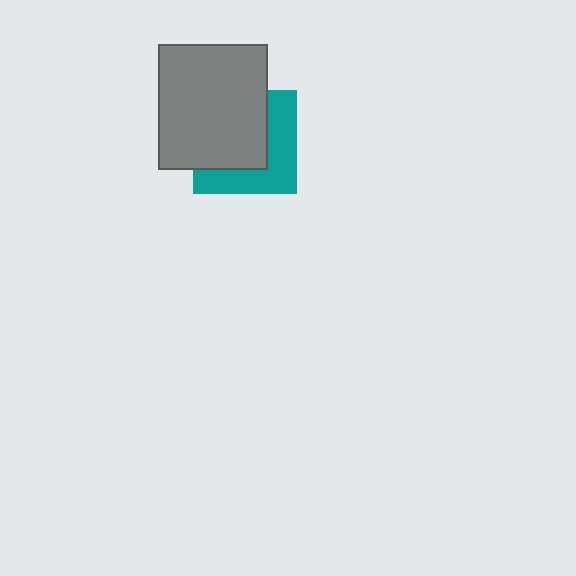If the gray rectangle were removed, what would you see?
You would see the complete teal square.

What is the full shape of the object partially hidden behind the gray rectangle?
The partially hidden object is a teal square.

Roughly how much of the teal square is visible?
About half of it is visible (roughly 45%).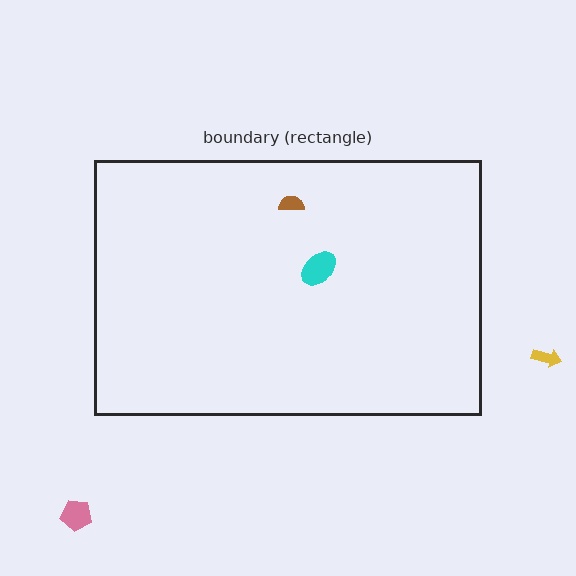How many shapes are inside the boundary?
2 inside, 2 outside.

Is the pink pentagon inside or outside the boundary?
Outside.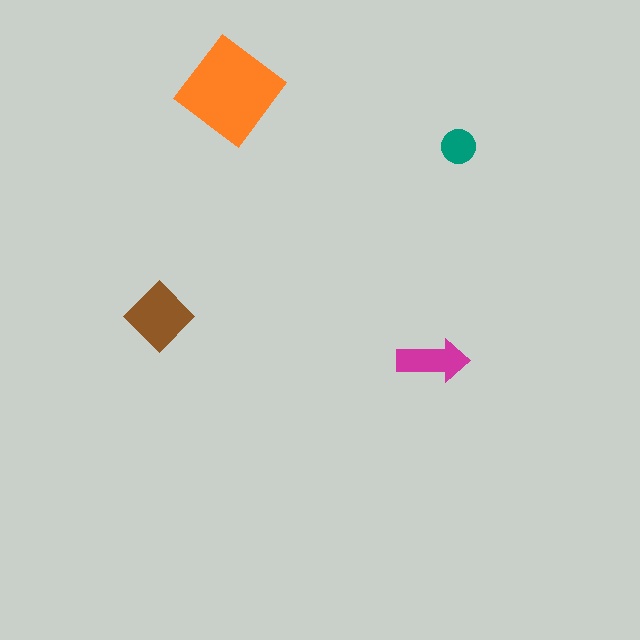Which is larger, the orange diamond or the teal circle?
The orange diamond.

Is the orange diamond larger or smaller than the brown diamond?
Larger.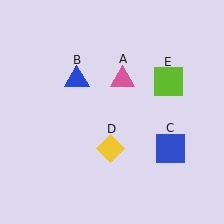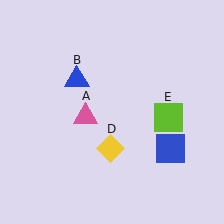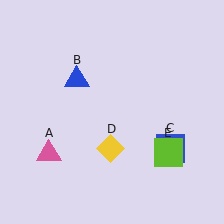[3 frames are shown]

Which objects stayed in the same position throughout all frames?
Blue triangle (object B) and blue square (object C) and yellow diamond (object D) remained stationary.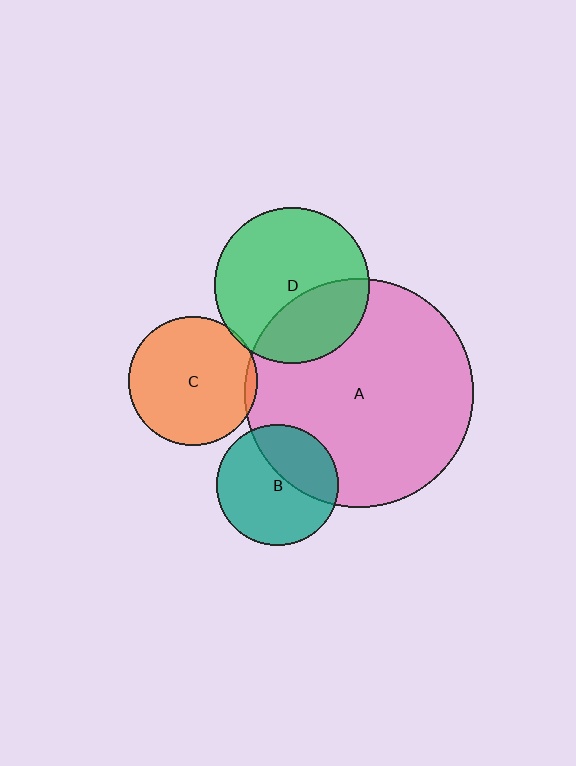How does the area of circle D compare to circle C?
Approximately 1.4 times.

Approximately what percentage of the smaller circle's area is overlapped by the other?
Approximately 5%.